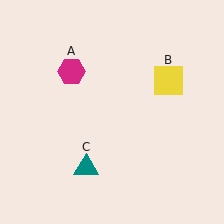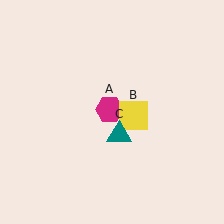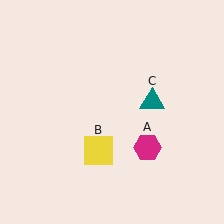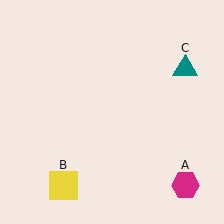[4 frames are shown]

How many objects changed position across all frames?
3 objects changed position: magenta hexagon (object A), yellow square (object B), teal triangle (object C).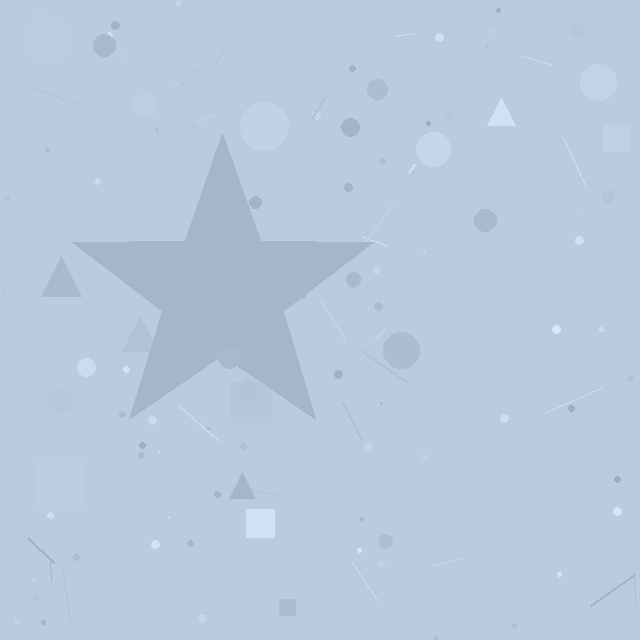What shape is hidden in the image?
A star is hidden in the image.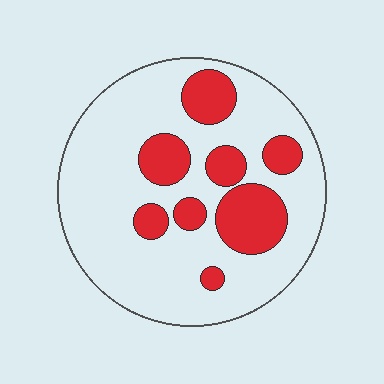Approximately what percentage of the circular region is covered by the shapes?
Approximately 25%.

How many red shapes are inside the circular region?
8.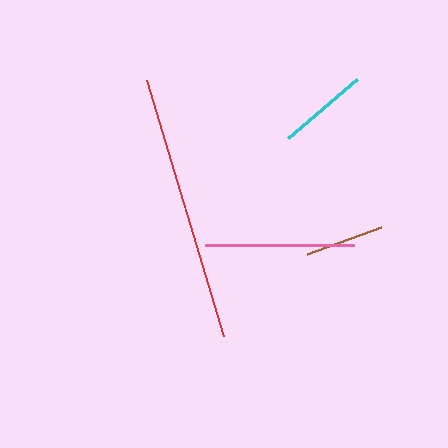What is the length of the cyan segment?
The cyan segment is approximately 91 pixels long.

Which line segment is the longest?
The red line is the longest at approximately 267 pixels.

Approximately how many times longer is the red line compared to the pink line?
The red line is approximately 1.8 times the length of the pink line.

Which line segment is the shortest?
The brown line is the shortest at approximately 79 pixels.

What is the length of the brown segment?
The brown segment is approximately 79 pixels long.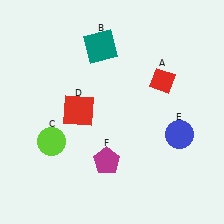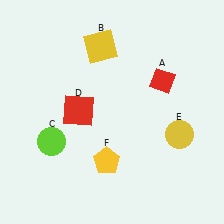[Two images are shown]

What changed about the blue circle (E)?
In Image 1, E is blue. In Image 2, it changed to yellow.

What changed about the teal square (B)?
In Image 1, B is teal. In Image 2, it changed to yellow.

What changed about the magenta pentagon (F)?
In Image 1, F is magenta. In Image 2, it changed to yellow.